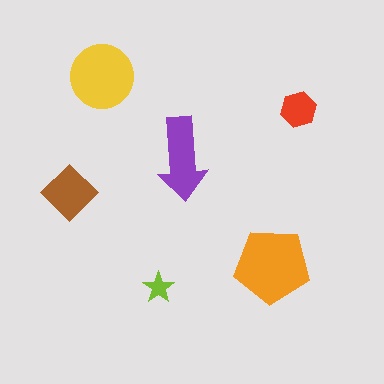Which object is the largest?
The orange pentagon.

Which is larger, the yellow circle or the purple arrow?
The yellow circle.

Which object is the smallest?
The lime star.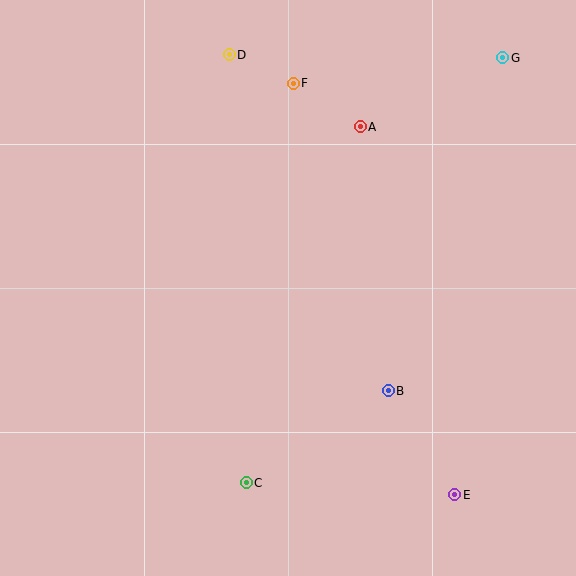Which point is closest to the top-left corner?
Point D is closest to the top-left corner.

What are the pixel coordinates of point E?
Point E is at (455, 495).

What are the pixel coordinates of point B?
Point B is at (388, 391).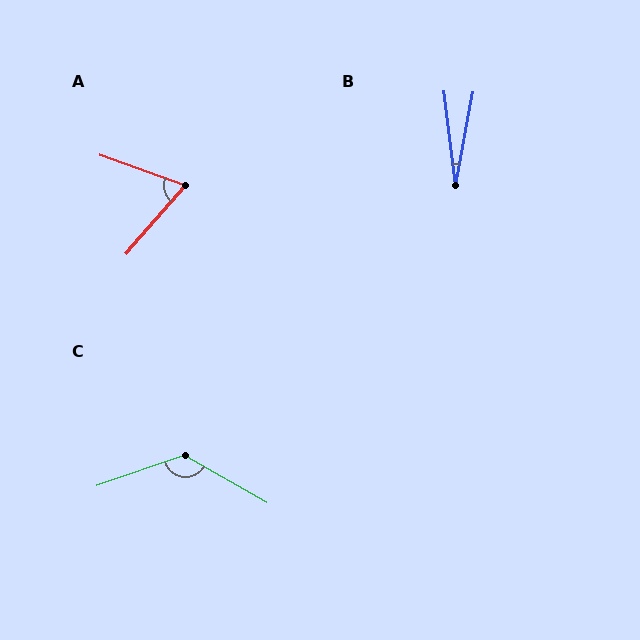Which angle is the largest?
C, at approximately 131 degrees.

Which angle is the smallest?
B, at approximately 18 degrees.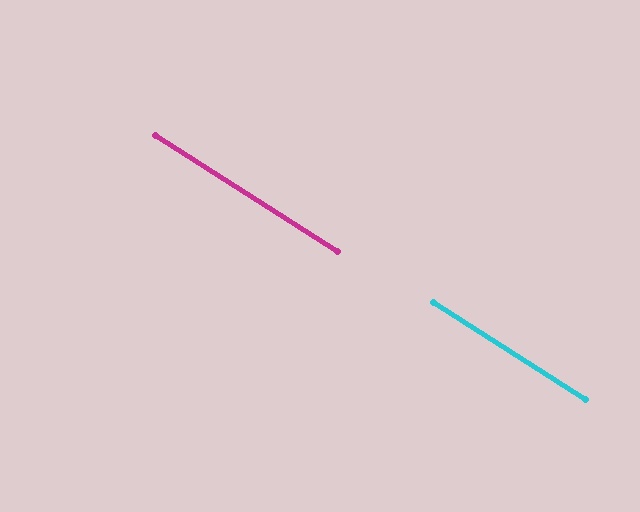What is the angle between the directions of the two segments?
Approximately 0 degrees.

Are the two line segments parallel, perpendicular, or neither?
Parallel — their directions differ by only 0.1°.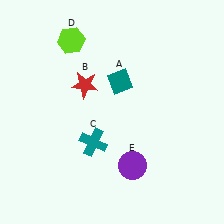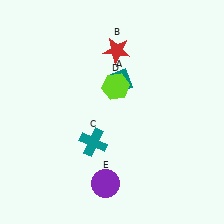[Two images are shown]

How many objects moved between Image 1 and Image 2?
3 objects moved between the two images.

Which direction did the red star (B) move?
The red star (B) moved up.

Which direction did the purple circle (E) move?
The purple circle (E) moved left.